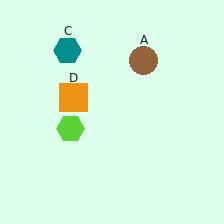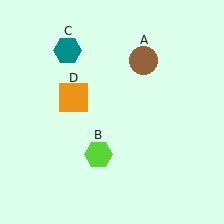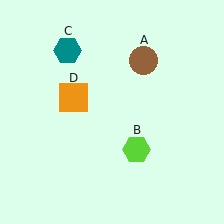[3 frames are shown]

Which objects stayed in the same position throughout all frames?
Brown circle (object A) and teal hexagon (object C) and orange square (object D) remained stationary.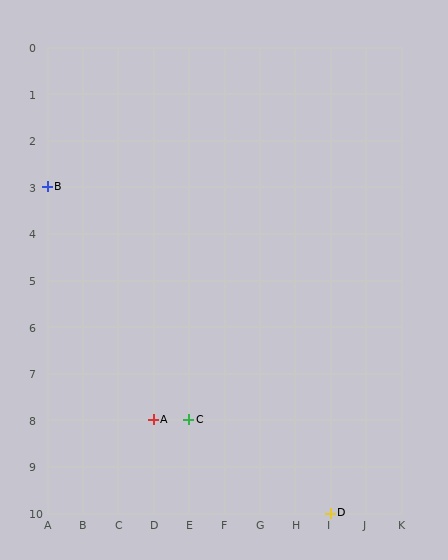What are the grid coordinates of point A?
Point A is at grid coordinates (D, 8).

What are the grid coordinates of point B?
Point B is at grid coordinates (A, 3).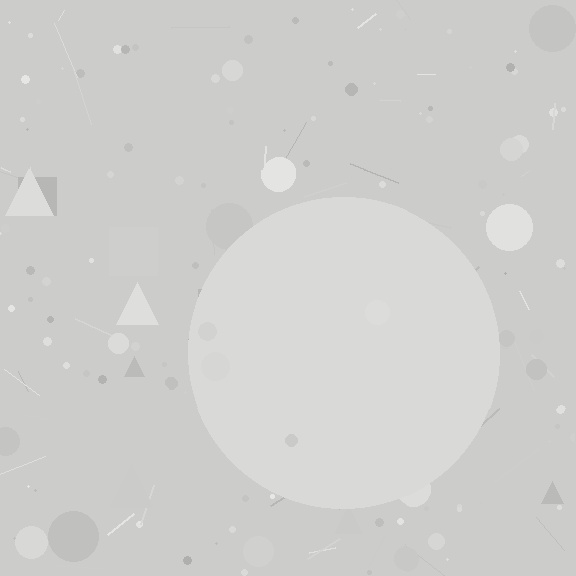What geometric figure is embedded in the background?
A circle is embedded in the background.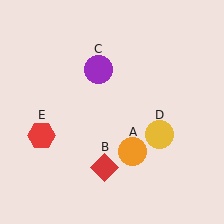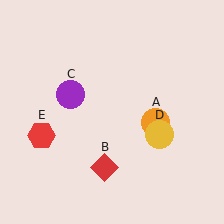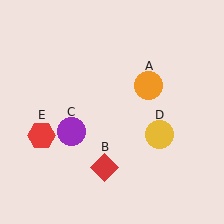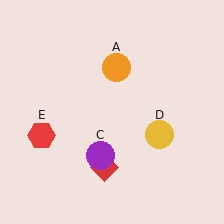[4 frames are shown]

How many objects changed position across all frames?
2 objects changed position: orange circle (object A), purple circle (object C).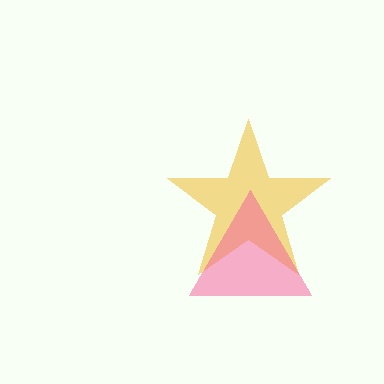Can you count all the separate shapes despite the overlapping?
Yes, there are 2 separate shapes.